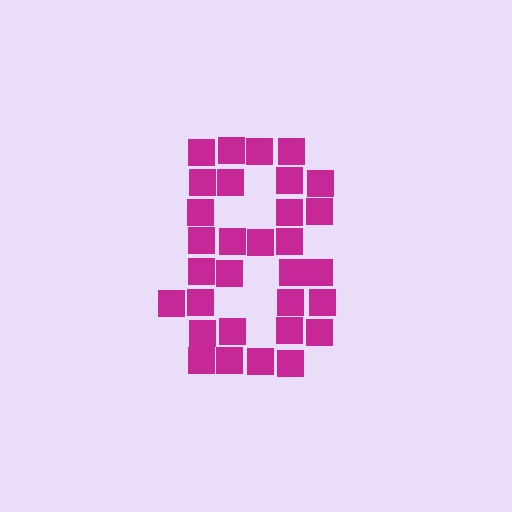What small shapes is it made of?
It is made of small squares.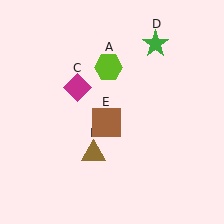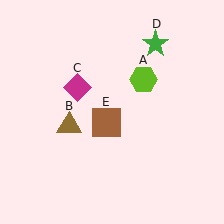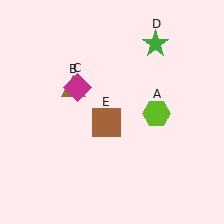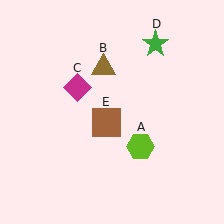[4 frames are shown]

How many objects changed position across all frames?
2 objects changed position: lime hexagon (object A), brown triangle (object B).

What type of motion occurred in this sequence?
The lime hexagon (object A), brown triangle (object B) rotated clockwise around the center of the scene.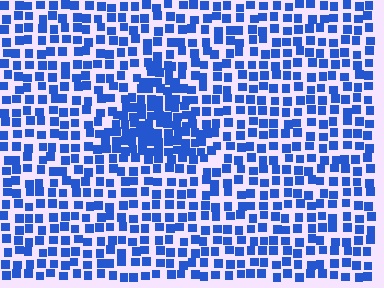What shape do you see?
I see a triangle.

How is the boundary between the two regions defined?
The boundary is defined by a change in element density (approximately 1.9x ratio). All elements are the same color, size, and shape.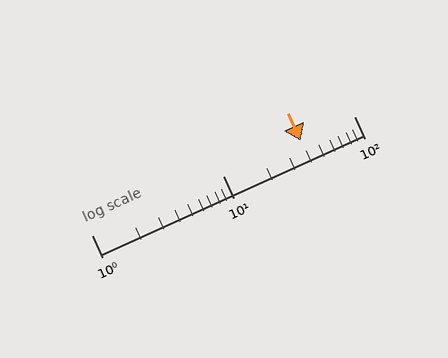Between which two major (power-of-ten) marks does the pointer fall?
The pointer is between 10 and 100.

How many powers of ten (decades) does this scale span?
The scale spans 2 decades, from 1 to 100.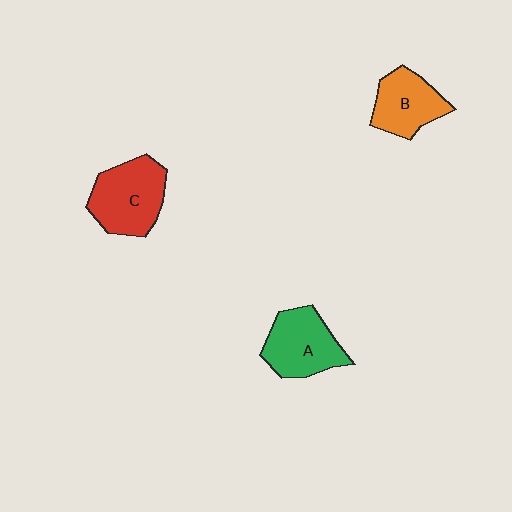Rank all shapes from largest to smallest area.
From largest to smallest: C (red), A (green), B (orange).